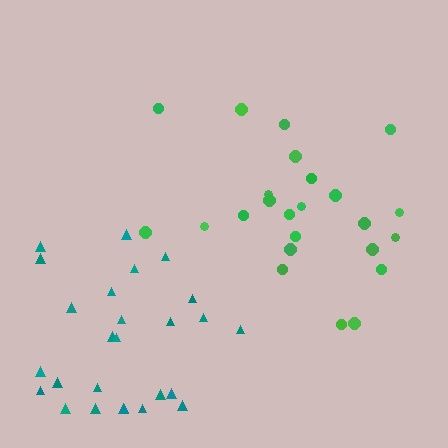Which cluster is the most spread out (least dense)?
Green.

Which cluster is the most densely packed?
Teal.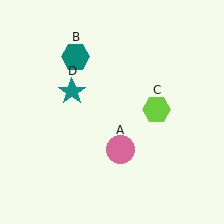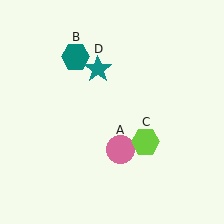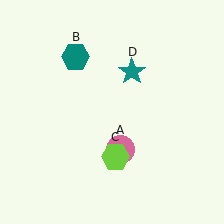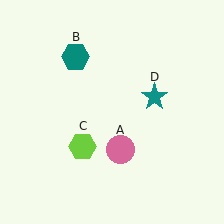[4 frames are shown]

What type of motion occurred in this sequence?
The lime hexagon (object C), teal star (object D) rotated clockwise around the center of the scene.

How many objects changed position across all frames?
2 objects changed position: lime hexagon (object C), teal star (object D).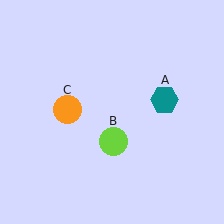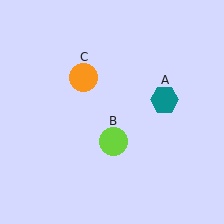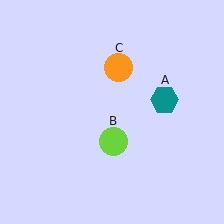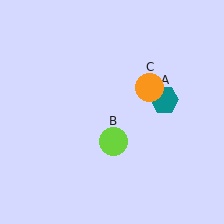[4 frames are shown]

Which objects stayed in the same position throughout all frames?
Teal hexagon (object A) and lime circle (object B) remained stationary.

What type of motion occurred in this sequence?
The orange circle (object C) rotated clockwise around the center of the scene.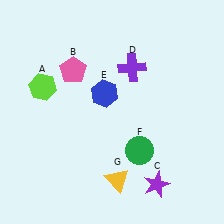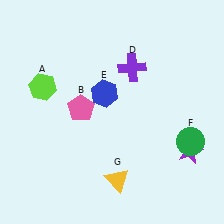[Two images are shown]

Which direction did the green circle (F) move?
The green circle (F) moved right.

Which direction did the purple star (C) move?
The purple star (C) moved up.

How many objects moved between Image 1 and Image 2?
3 objects moved between the two images.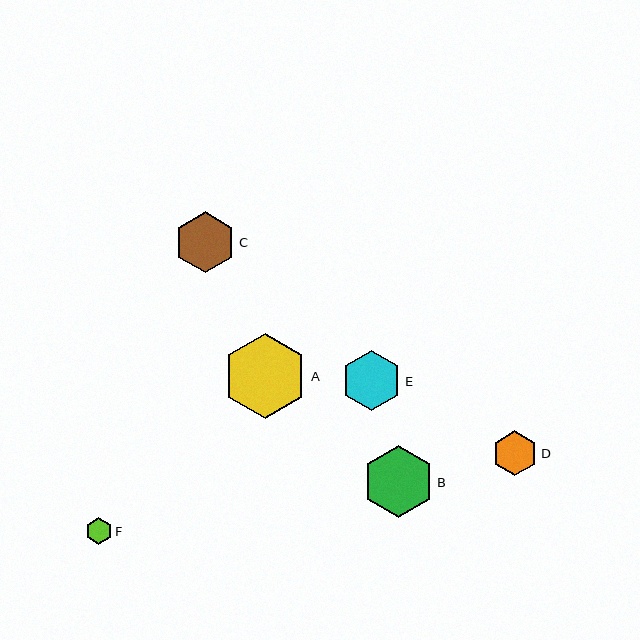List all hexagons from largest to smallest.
From largest to smallest: A, B, C, E, D, F.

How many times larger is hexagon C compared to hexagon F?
Hexagon C is approximately 2.3 times the size of hexagon F.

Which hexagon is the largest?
Hexagon A is the largest with a size of approximately 85 pixels.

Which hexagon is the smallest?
Hexagon F is the smallest with a size of approximately 27 pixels.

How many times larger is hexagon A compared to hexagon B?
Hexagon A is approximately 1.2 times the size of hexagon B.